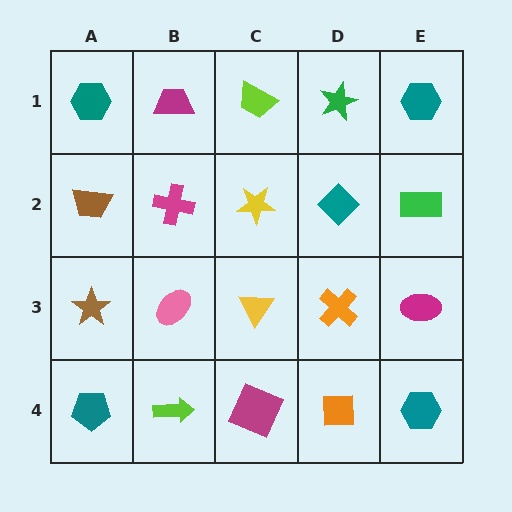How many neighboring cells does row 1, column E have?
2.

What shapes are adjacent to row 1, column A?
A brown trapezoid (row 2, column A), a magenta trapezoid (row 1, column B).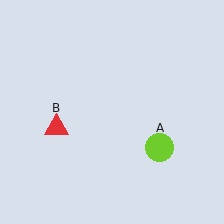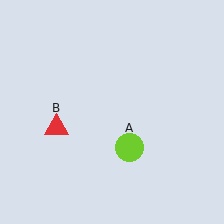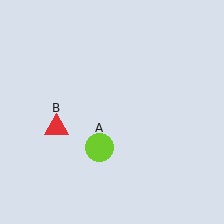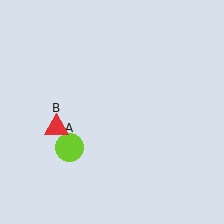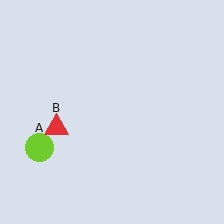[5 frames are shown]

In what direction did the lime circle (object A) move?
The lime circle (object A) moved left.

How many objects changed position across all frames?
1 object changed position: lime circle (object A).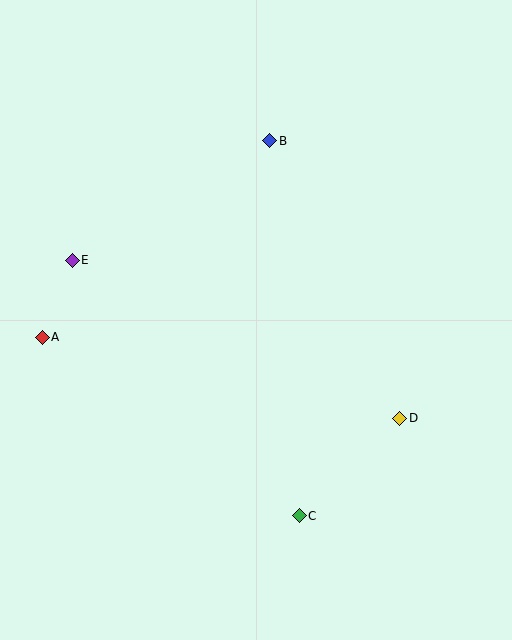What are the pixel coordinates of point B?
Point B is at (270, 141).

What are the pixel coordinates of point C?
Point C is at (299, 516).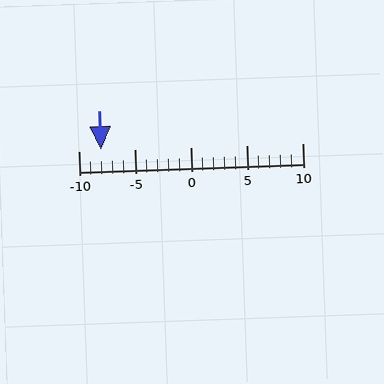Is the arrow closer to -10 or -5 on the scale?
The arrow is closer to -10.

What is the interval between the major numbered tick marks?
The major tick marks are spaced 5 units apart.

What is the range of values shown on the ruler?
The ruler shows values from -10 to 10.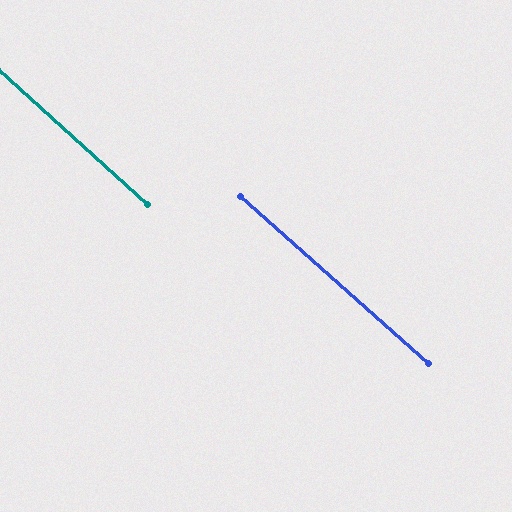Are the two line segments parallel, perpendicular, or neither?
Parallel — their directions differ by only 0.7°.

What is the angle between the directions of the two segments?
Approximately 1 degree.